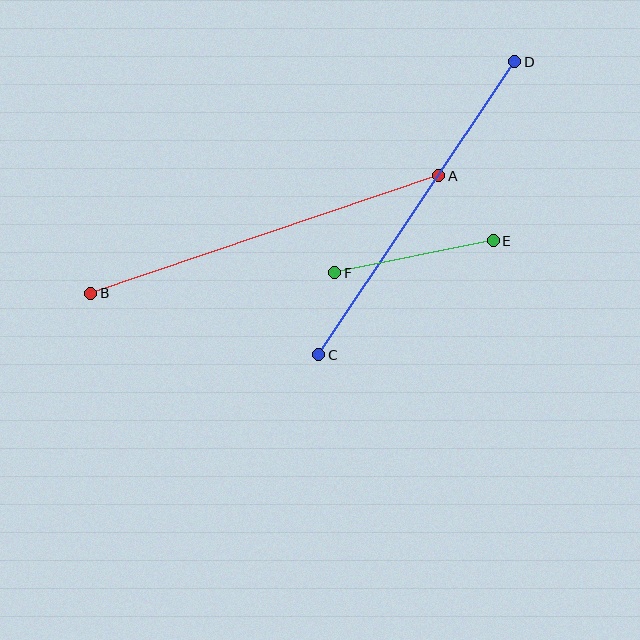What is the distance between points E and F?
The distance is approximately 161 pixels.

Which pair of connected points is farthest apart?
Points A and B are farthest apart.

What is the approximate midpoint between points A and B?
The midpoint is at approximately (265, 235) pixels.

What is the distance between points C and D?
The distance is approximately 352 pixels.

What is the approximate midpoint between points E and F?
The midpoint is at approximately (414, 257) pixels.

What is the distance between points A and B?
The distance is approximately 367 pixels.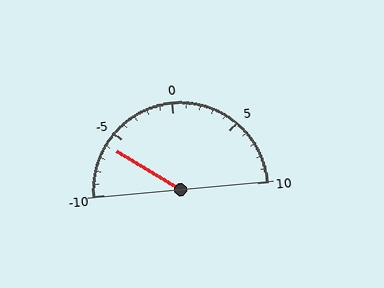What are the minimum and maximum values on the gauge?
The gauge ranges from -10 to 10.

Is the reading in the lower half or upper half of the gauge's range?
The reading is in the lower half of the range (-10 to 10).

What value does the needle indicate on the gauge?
The needle indicates approximately -6.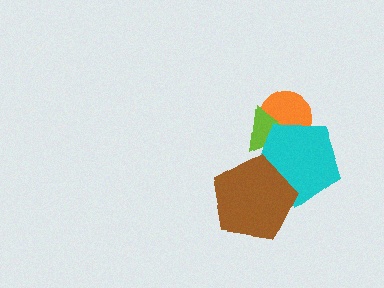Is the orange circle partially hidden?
Yes, it is partially covered by another shape.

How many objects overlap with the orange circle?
2 objects overlap with the orange circle.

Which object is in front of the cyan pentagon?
The brown pentagon is in front of the cyan pentagon.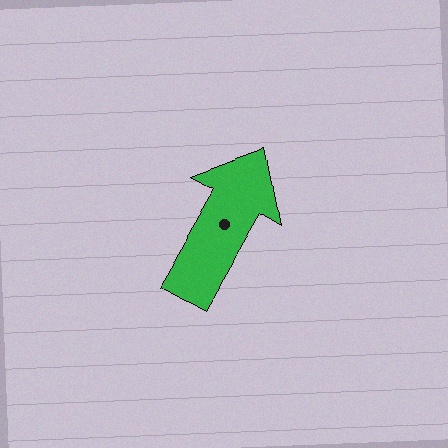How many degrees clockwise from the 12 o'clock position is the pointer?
Approximately 30 degrees.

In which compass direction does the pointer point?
Northeast.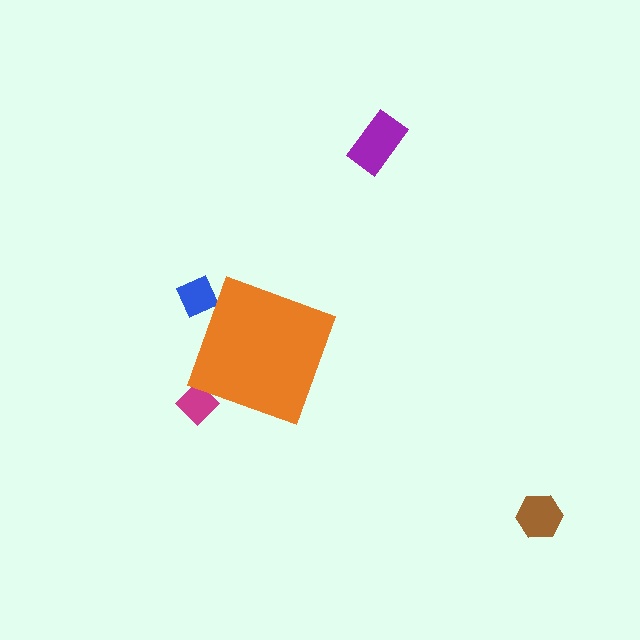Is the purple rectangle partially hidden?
No, the purple rectangle is fully visible.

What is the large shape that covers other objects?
An orange diamond.